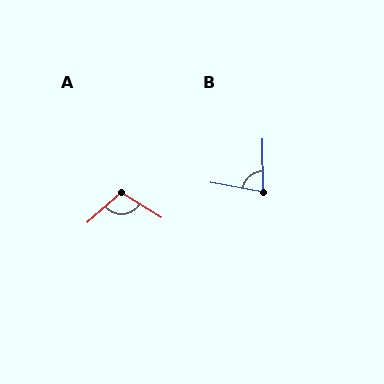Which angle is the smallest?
B, at approximately 79 degrees.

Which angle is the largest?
A, at approximately 106 degrees.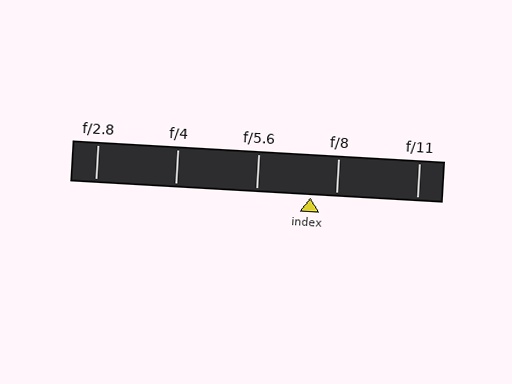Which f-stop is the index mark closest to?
The index mark is closest to f/8.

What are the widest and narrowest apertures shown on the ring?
The widest aperture shown is f/2.8 and the narrowest is f/11.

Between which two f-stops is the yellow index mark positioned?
The index mark is between f/5.6 and f/8.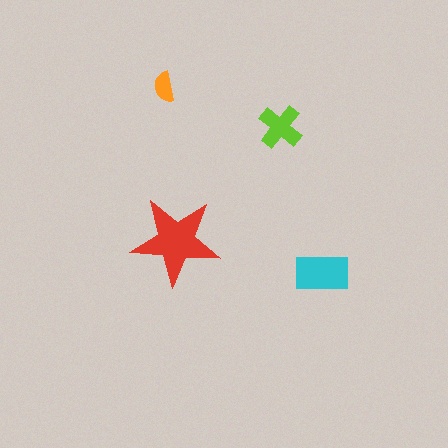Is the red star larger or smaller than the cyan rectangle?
Larger.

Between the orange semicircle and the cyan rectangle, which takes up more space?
The cyan rectangle.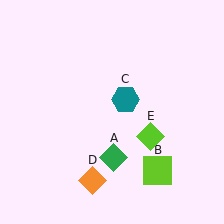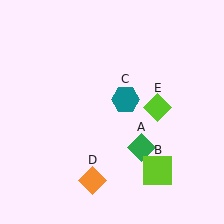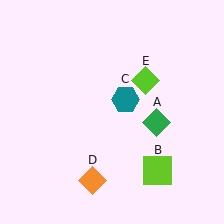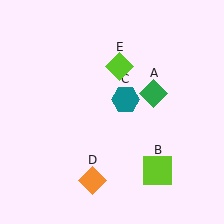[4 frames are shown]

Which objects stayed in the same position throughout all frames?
Lime square (object B) and teal hexagon (object C) and orange diamond (object D) remained stationary.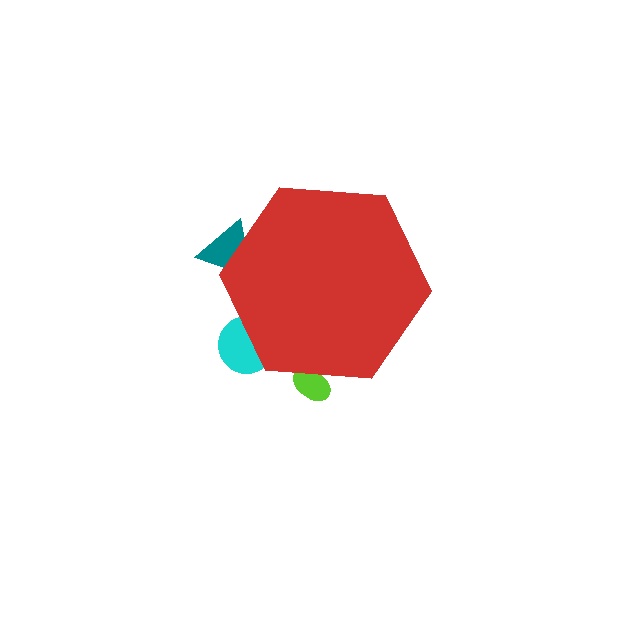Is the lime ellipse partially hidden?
Yes, the lime ellipse is partially hidden behind the red hexagon.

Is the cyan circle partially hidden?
Yes, the cyan circle is partially hidden behind the red hexagon.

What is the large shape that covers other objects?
A red hexagon.